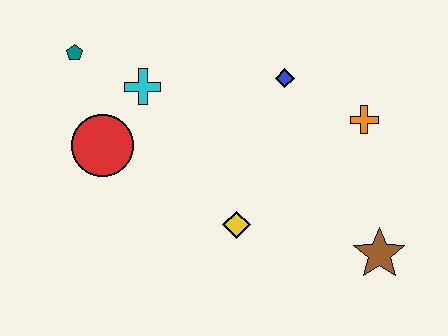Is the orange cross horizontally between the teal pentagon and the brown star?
Yes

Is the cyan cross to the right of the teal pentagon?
Yes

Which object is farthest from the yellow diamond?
The teal pentagon is farthest from the yellow diamond.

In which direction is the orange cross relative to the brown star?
The orange cross is above the brown star.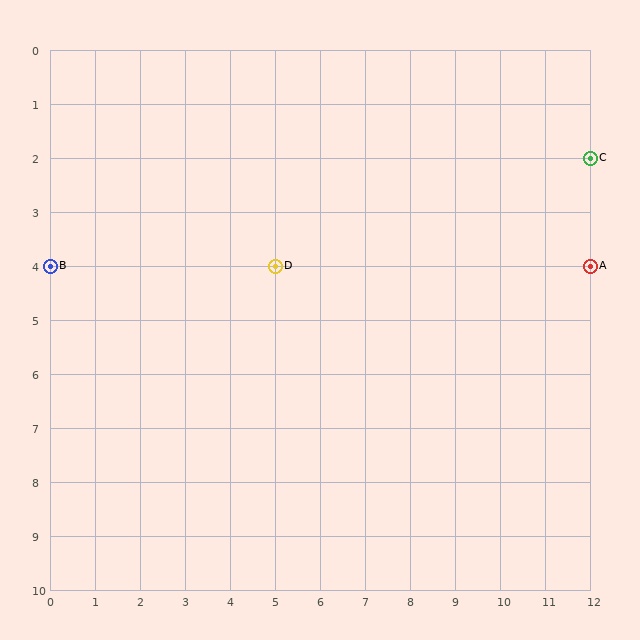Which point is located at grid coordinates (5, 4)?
Point D is at (5, 4).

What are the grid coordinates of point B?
Point B is at grid coordinates (0, 4).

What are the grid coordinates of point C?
Point C is at grid coordinates (12, 2).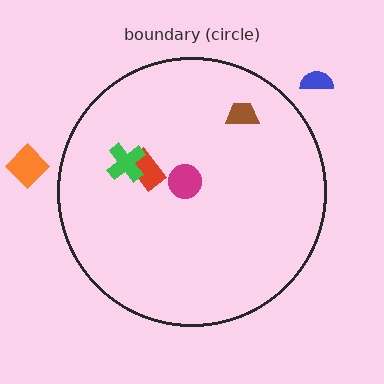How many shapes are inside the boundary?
4 inside, 2 outside.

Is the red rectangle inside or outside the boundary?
Inside.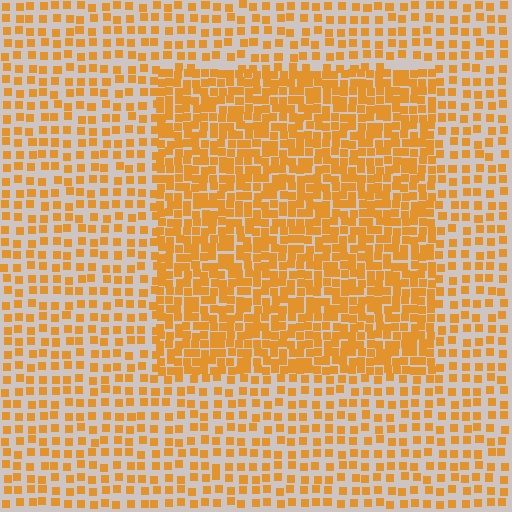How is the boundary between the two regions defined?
The boundary is defined by a change in element density (approximately 2.0x ratio). All elements are the same color, size, and shape.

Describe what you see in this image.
The image contains small orange elements arranged at two different densities. A rectangle-shaped region is visible where the elements are more densely packed than the surrounding area.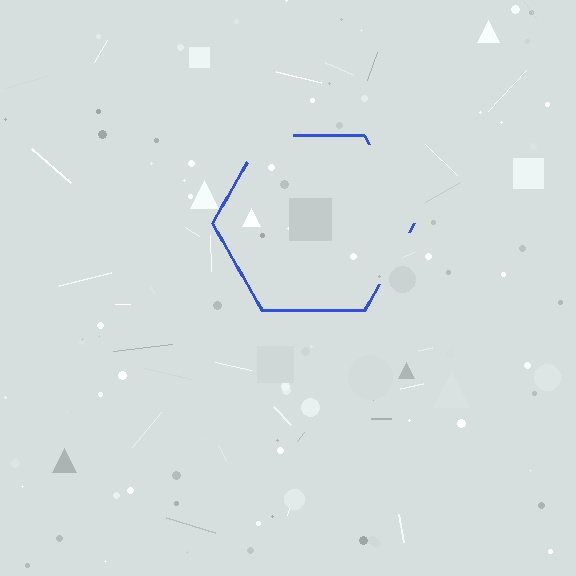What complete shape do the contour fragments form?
The contour fragments form a hexagon.